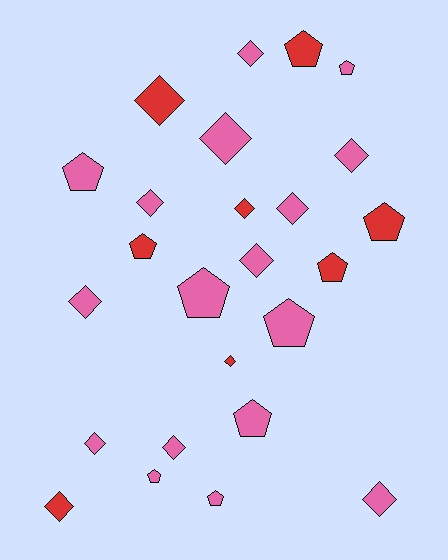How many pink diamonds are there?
There are 10 pink diamonds.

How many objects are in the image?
There are 25 objects.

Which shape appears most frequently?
Diamond, with 14 objects.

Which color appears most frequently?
Pink, with 17 objects.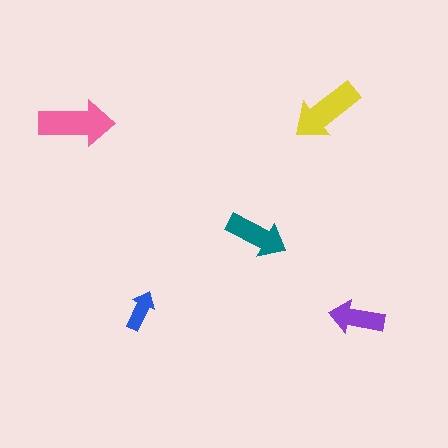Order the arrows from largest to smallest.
the pink one, the yellow one, the teal one, the purple one, the blue one.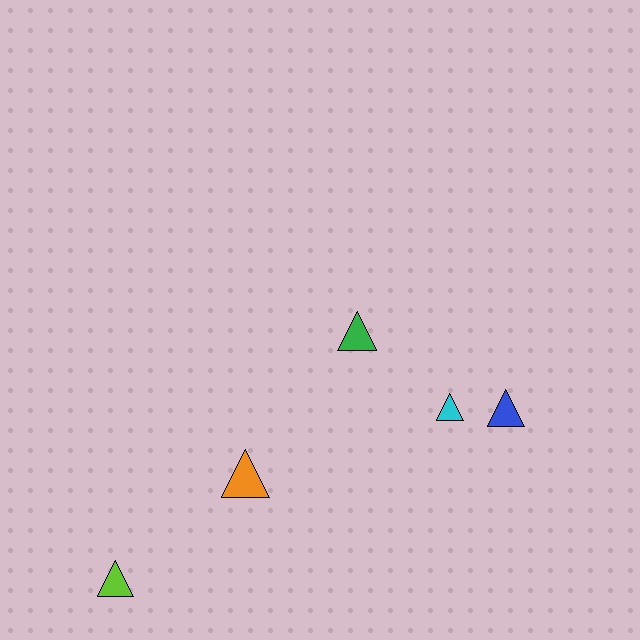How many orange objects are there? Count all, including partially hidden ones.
There is 1 orange object.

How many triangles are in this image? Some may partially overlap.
There are 5 triangles.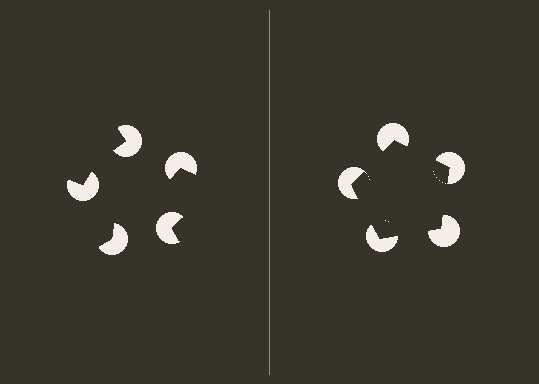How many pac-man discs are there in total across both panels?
10 — 5 on each side.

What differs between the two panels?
The pac-man discs are positioned identically on both sides; only the wedge orientations differ. On the right they align to a pentagon; on the left they are misaligned.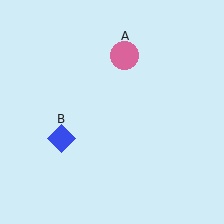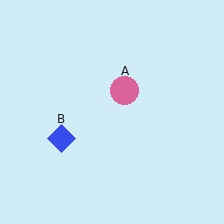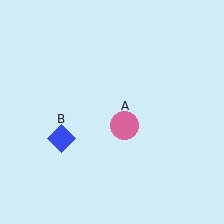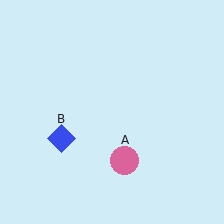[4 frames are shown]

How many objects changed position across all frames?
1 object changed position: pink circle (object A).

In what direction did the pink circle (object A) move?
The pink circle (object A) moved down.